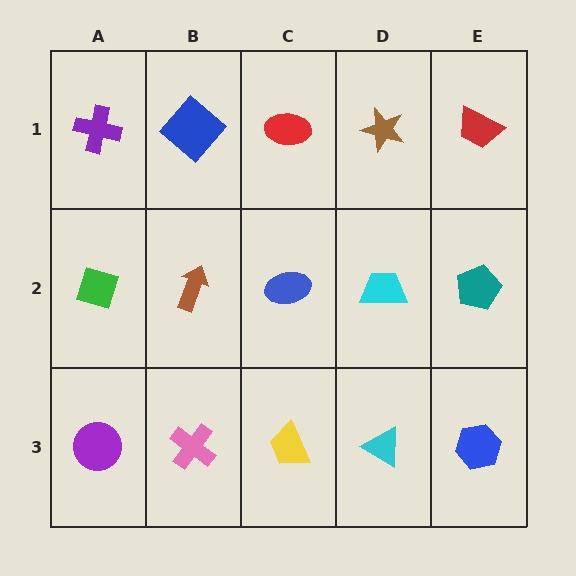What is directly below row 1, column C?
A blue ellipse.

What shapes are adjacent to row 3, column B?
A brown arrow (row 2, column B), a purple circle (row 3, column A), a yellow trapezoid (row 3, column C).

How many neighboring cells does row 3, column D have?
3.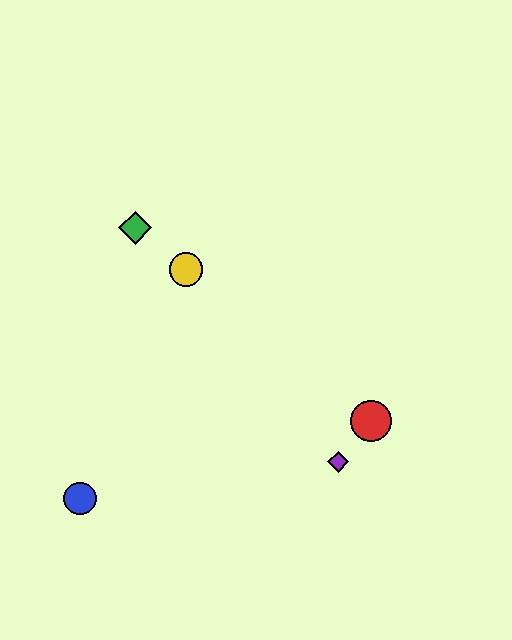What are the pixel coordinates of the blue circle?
The blue circle is at (80, 499).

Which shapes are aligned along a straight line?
The red circle, the green diamond, the yellow circle are aligned along a straight line.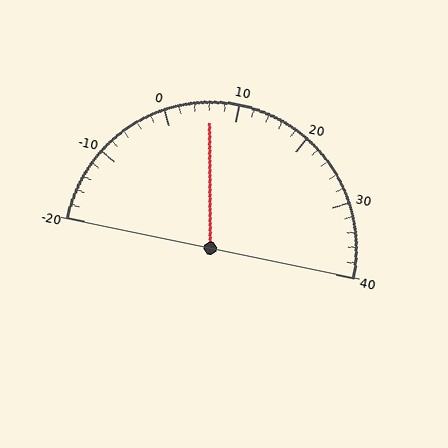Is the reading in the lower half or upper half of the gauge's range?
The reading is in the lower half of the range (-20 to 40).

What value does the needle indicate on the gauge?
The needle indicates approximately 6.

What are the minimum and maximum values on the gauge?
The gauge ranges from -20 to 40.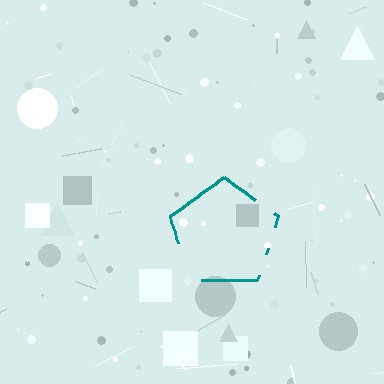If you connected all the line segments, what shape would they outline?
They would outline a pentagon.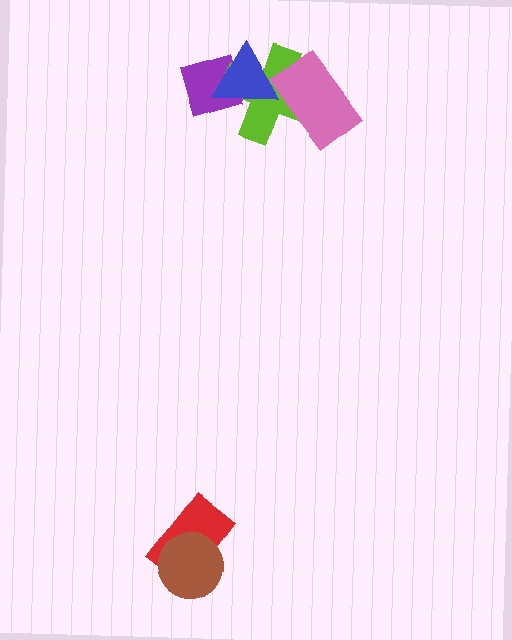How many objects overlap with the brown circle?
1 object overlaps with the brown circle.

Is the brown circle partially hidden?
No, no other shape covers it.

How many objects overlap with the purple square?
2 objects overlap with the purple square.